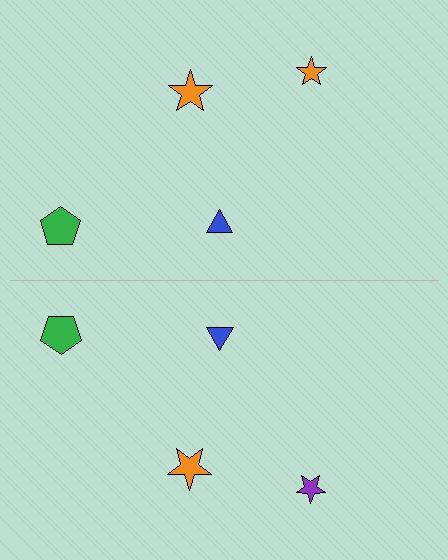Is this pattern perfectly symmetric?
No, the pattern is not perfectly symmetric. The purple star on the bottom side breaks the symmetry — its mirror counterpart is orange.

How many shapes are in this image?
There are 8 shapes in this image.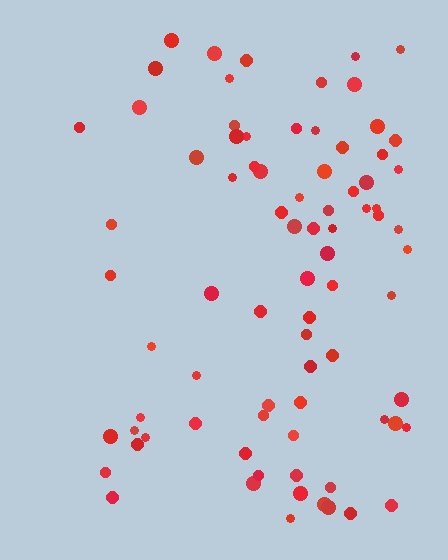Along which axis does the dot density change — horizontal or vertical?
Horizontal.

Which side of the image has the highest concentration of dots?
The right.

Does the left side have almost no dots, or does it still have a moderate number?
Still a moderate number, just noticeably fewer than the right.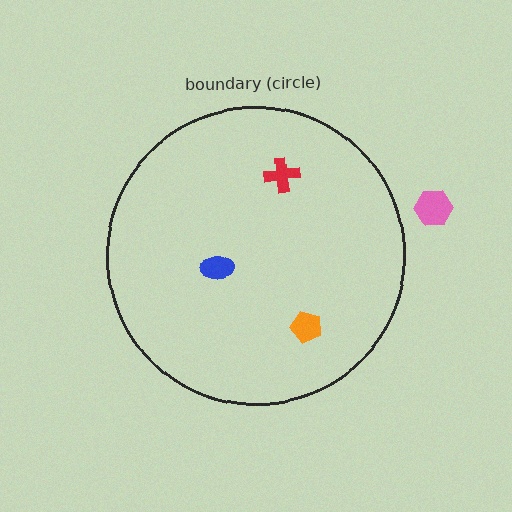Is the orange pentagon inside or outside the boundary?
Inside.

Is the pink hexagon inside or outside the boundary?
Outside.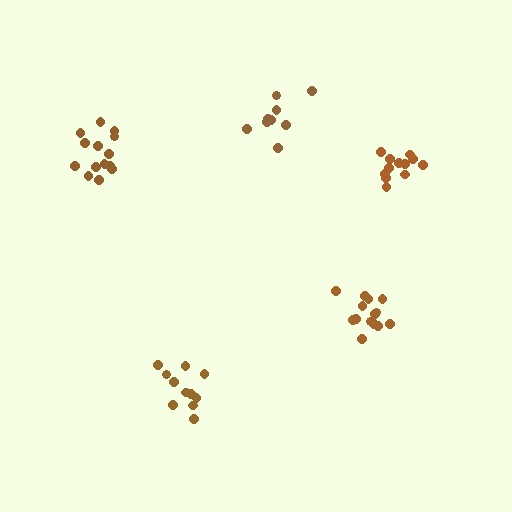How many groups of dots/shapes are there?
There are 5 groups.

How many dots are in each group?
Group 1: 12 dots, Group 2: 9 dots, Group 3: 11 dots, Group 4: 14 dots, Group 5: 14 dots (60 total).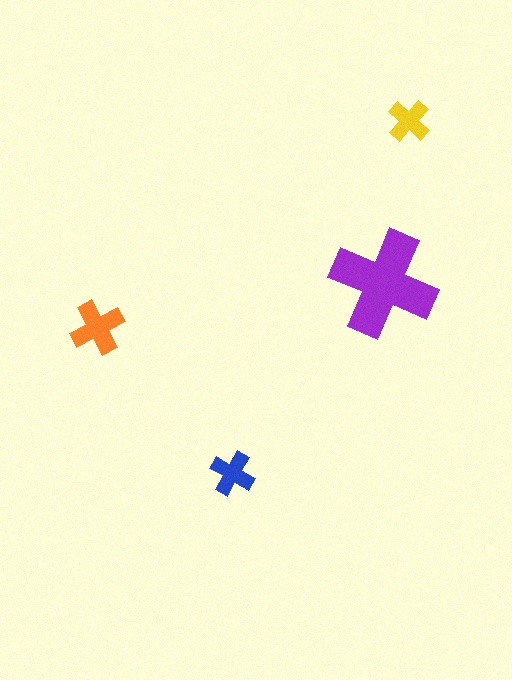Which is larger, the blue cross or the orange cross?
The orange one.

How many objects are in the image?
There are 4 objects in the image.